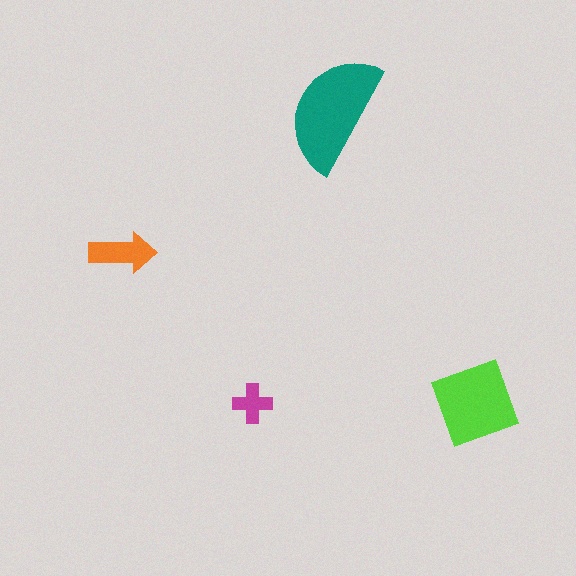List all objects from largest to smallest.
The teal semicircle, the lime square, the orange arrow, the magenta cross.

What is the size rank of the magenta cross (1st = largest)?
4th.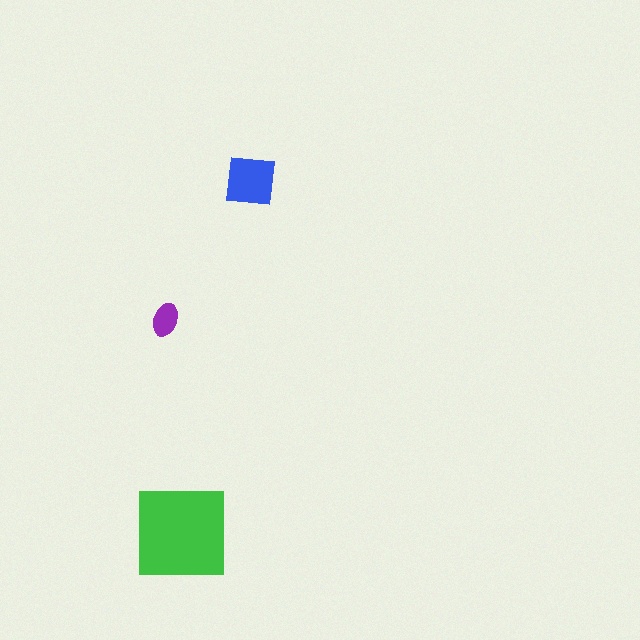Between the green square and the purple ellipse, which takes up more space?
The green square.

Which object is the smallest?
The purple ellipse.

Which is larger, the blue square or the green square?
The green square.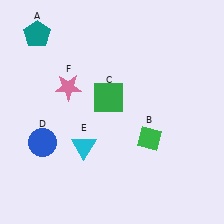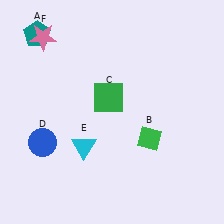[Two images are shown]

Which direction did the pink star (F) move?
The pink star (F) moved up.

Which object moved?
The pink star (F) moved up.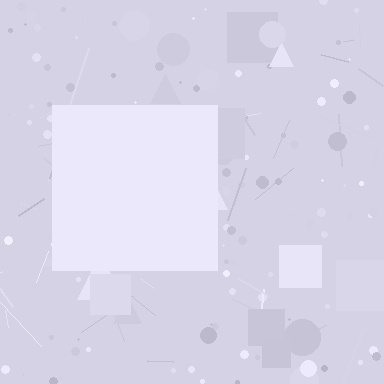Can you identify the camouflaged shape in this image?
The camouflaged shape is a square.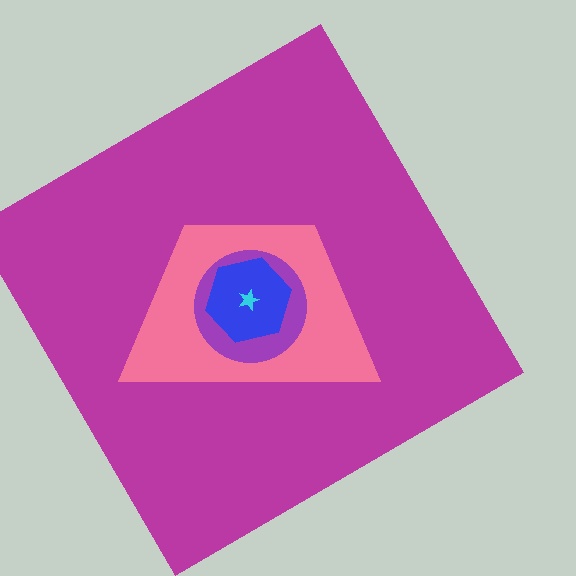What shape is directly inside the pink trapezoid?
The purple circle.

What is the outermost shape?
The magenta diamond.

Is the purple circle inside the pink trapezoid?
Yes.